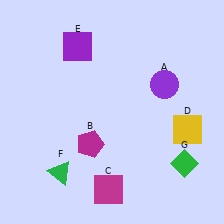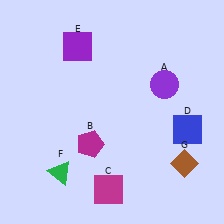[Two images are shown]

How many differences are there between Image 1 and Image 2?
There are 2 differences between the two images.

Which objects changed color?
D changed from yellow to blue. G changed from green to brown.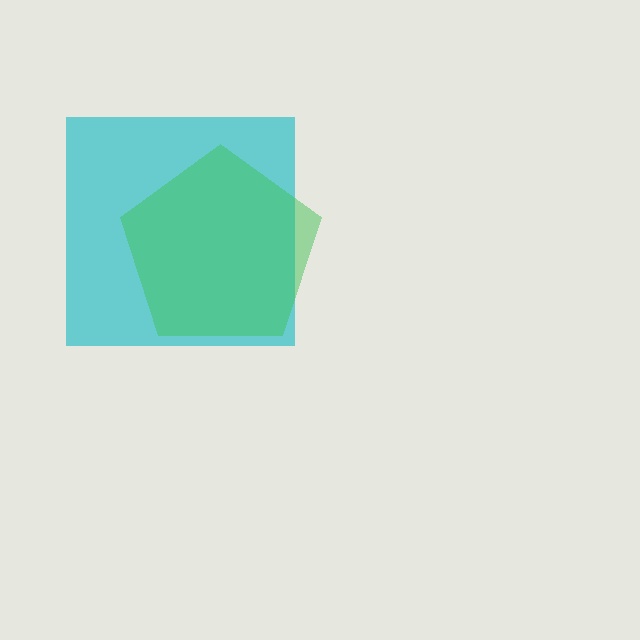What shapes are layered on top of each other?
The layered shapes are: a cyan square, a green pentagon.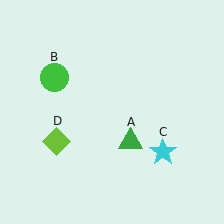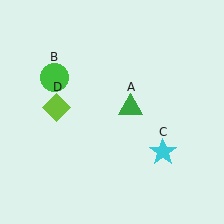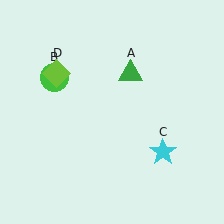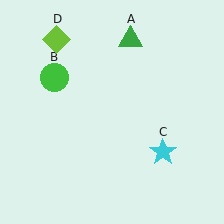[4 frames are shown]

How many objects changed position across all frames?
2 objects changed position: green triangle (object A), lime diamond (object D).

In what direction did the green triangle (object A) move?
The green triangle (object A) moved up.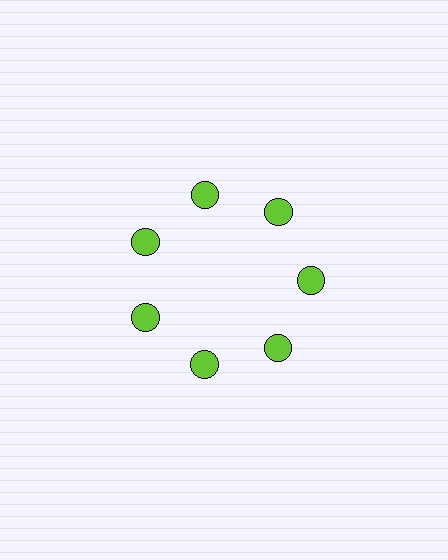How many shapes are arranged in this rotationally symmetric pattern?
There are 7 shapes, arranged in 7 groups of 1.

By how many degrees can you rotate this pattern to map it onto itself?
The pattern maps onto itself every 51 degrees of rotation.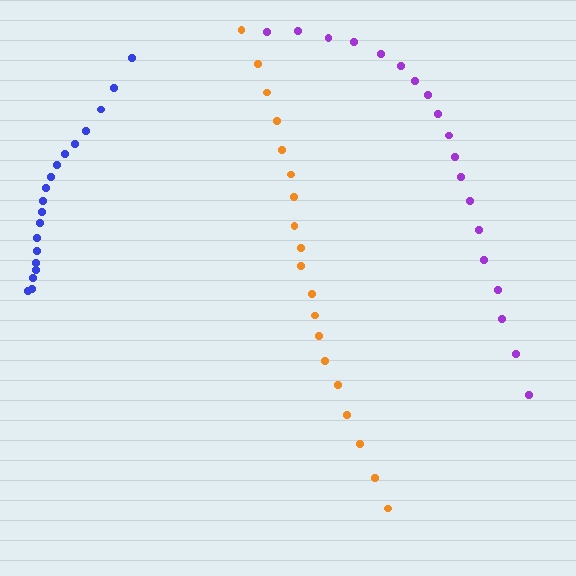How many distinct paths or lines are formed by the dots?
There are 3 distinct paths.